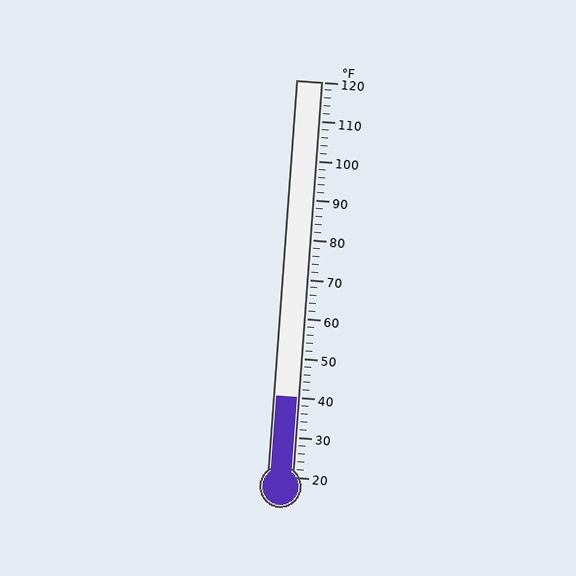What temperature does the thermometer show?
The thermometer shows approximately 40°F.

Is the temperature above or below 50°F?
The temperature is below 50°F.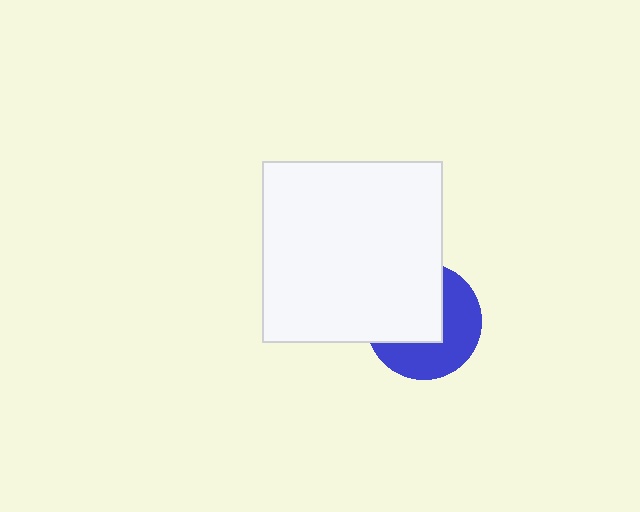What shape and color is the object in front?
The object in front is a white square.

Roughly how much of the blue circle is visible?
About half of it is visible (roughly 49%).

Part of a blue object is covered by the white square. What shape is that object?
It is a circle.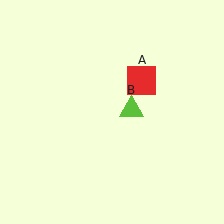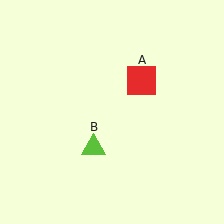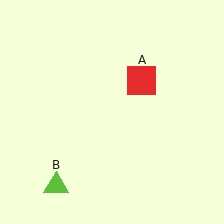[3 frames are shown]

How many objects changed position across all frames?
1 object changed position: lime triangle (object B).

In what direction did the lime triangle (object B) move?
The lime triangle (object B) moved down and to the left.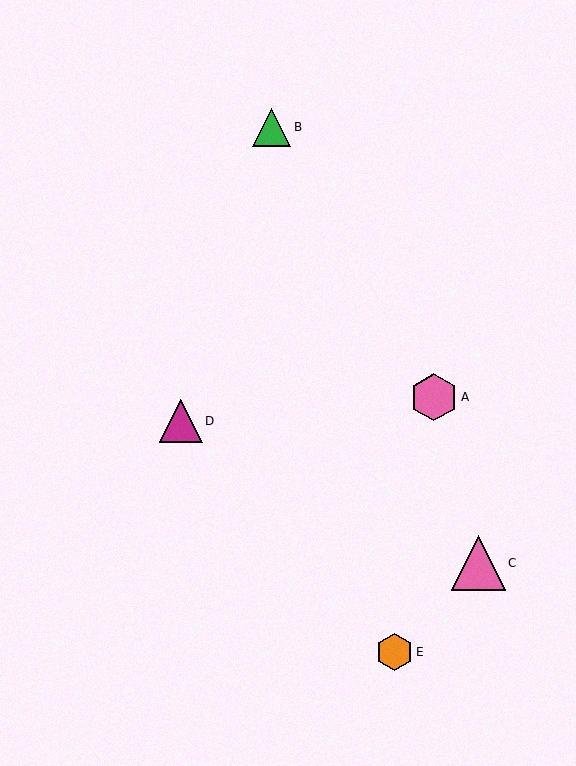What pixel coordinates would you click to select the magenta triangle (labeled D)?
Click at (181, 421) to select the magenta triangle D.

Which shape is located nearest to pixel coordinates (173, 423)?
The magenta triangle (labeled D) at (181, 421) is nearest to that location.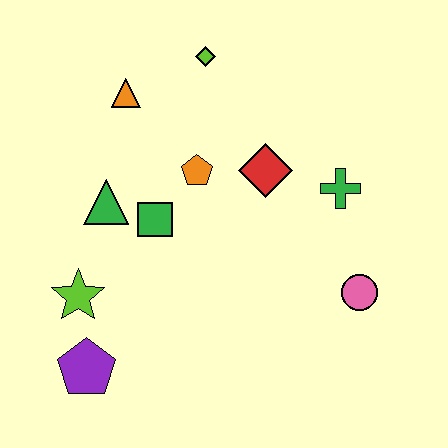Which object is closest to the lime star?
The purple pentagon is closest to the lime star.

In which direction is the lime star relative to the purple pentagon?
The lime star is above the purple pentagon.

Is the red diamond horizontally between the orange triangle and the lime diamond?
No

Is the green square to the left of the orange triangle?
No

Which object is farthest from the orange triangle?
The pink circle is farthest from the orange triangle.